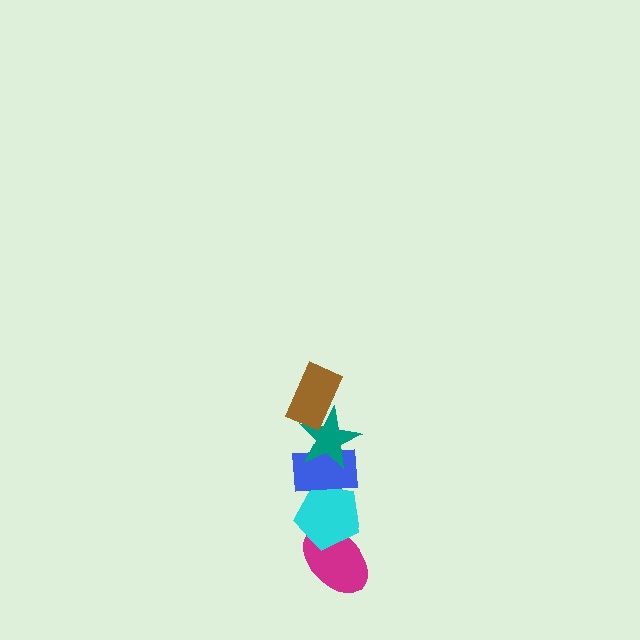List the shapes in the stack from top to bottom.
From top to bottom: the brown rectangle, the teal star, the blue rectangle, the cyan pentagon, the magenta ellipse.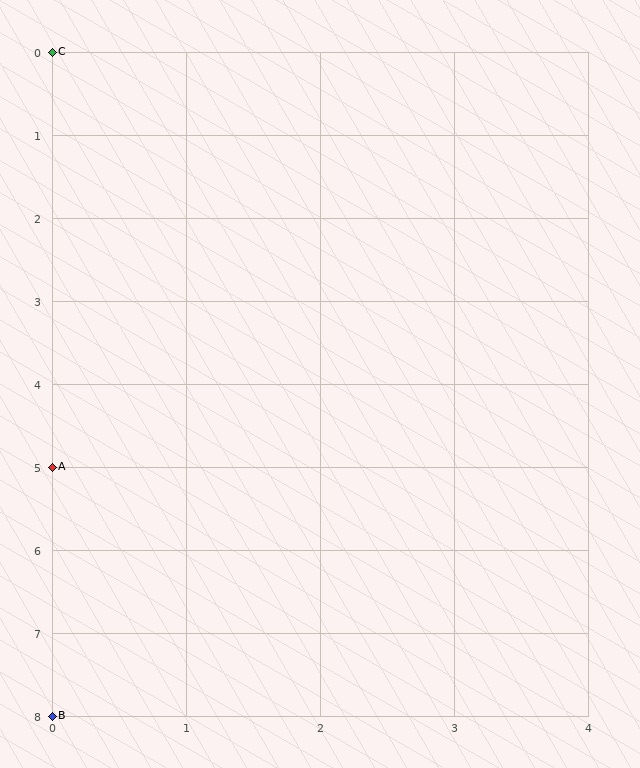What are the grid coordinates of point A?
Point A is at grid coordinates (0, 5).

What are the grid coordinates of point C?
Point C is at grid coordinates (0, 0).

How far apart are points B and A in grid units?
Points B and A are 3 rows apart.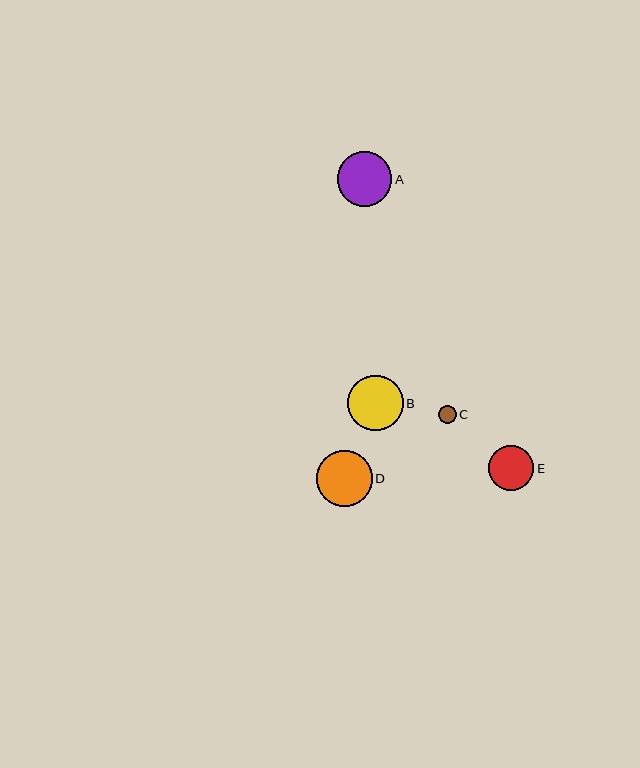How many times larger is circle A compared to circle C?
Circle A is approximately 3.1 times the size of circle C.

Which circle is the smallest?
Circle C is the smallest with a size of approximately 18 pixels.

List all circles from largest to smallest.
From largest to smallest: B, D, A, E, C.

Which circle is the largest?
Circle B is the largest with a size of approximately 55 pixels.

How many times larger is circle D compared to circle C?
Circle D is approximately 3.1 times the size of circle C.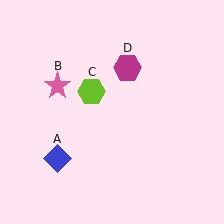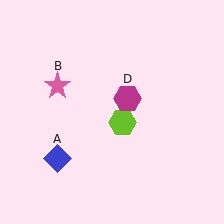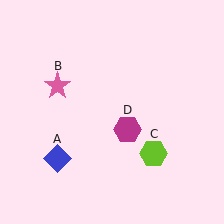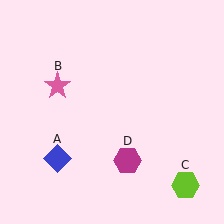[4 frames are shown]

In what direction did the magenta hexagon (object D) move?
The magenta hexagon (object D) moved down.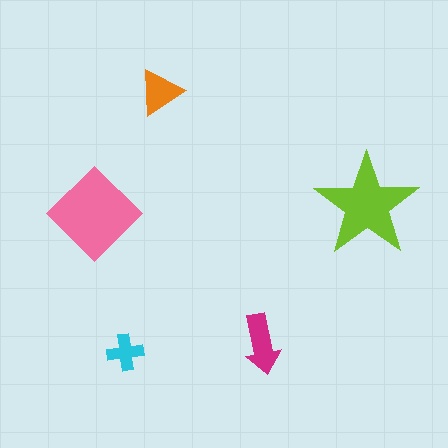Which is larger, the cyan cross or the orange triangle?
The orange triangle.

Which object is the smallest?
The cyan cross.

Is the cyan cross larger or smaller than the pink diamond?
Smaller.